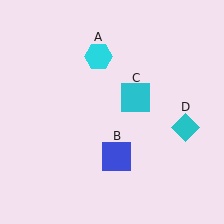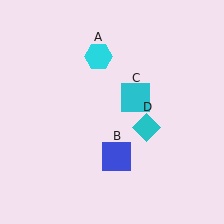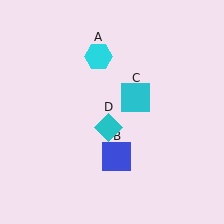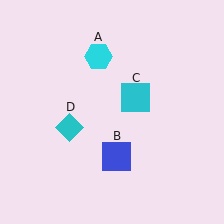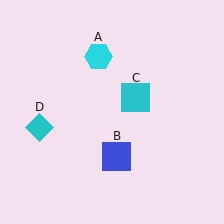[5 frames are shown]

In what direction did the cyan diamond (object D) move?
The cyan diamond (object D) moved left.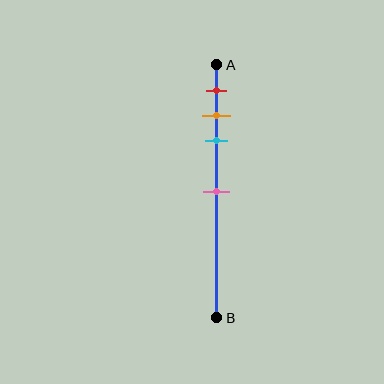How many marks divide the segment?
There are 4 marks dividing the segment.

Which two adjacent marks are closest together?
The orange and cyan marks are the closest adjacent pair.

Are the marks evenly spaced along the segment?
No, the marks are not evenly spaced.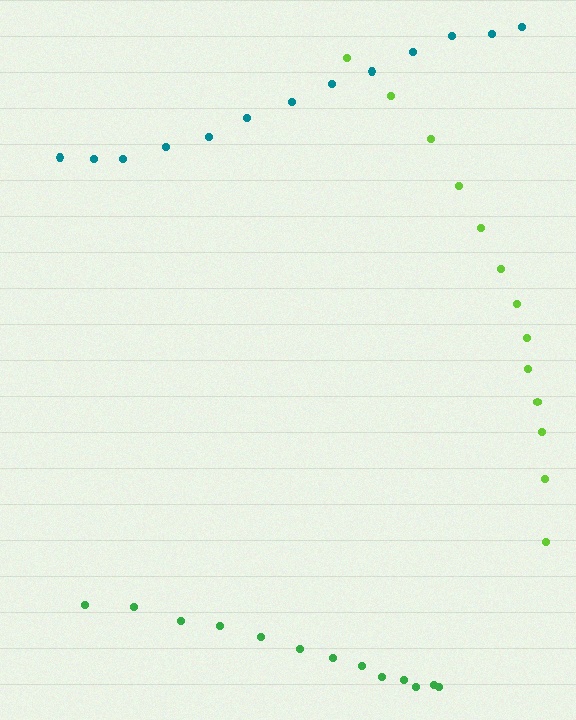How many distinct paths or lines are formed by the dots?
There are 3 distinct paths.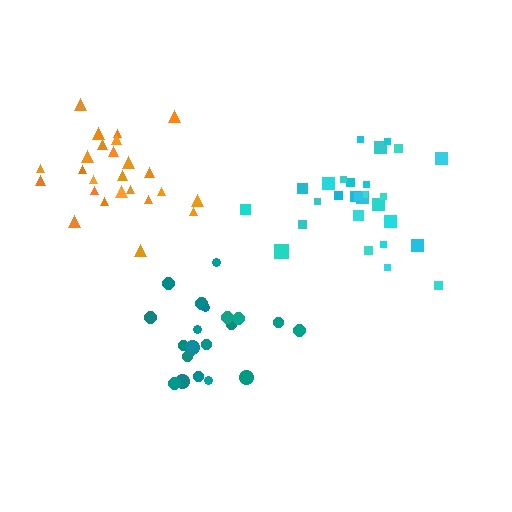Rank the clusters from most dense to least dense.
teal, cyan, orange.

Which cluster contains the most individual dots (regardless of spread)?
Cyan (28).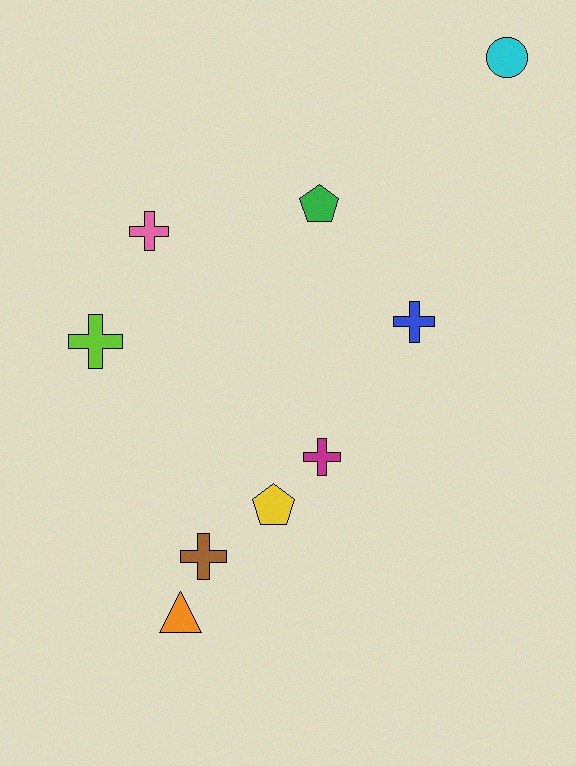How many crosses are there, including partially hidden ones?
There are 5 crosses.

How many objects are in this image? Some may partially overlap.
There are 9 objects.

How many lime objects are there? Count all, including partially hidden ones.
There is 1 lime object.